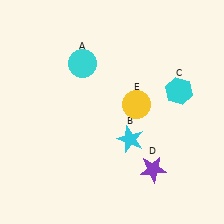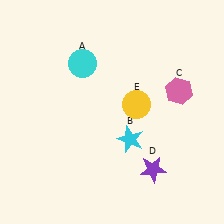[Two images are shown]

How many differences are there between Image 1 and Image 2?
There is 1 difference between the two images.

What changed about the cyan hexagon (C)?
In Image 1, C is cyan. In Image 2, it changed to pink.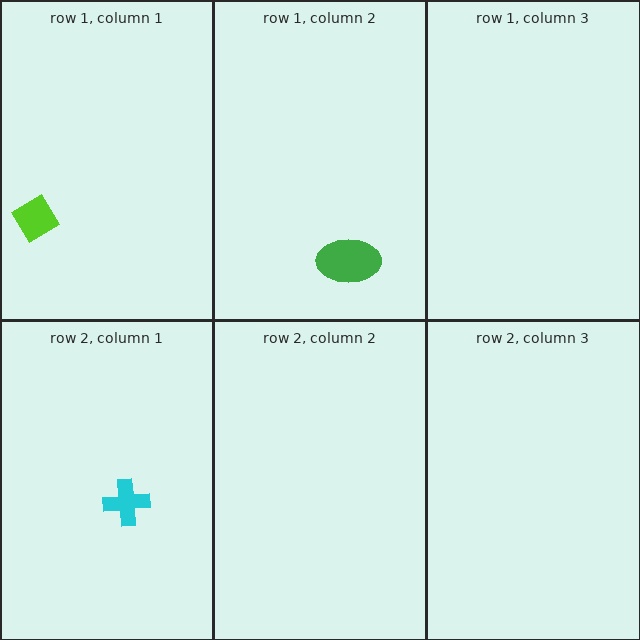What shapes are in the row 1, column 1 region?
The lime diamond.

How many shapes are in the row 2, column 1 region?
1.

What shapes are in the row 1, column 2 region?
The green ellipse.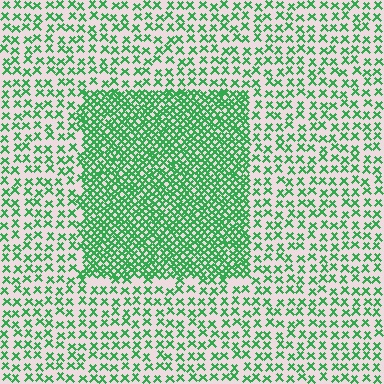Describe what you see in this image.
The image contains small green elements arranged at two different densities. A rectangle-shaped region is visible where the elements are more densely packed than the surrounding area.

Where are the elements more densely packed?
The elements are more densely packed inside the rectangle boundary.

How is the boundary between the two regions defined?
The boundary is defined by a change in element density (approximately 2.5x ratio). All elements are the same color, size, and shape.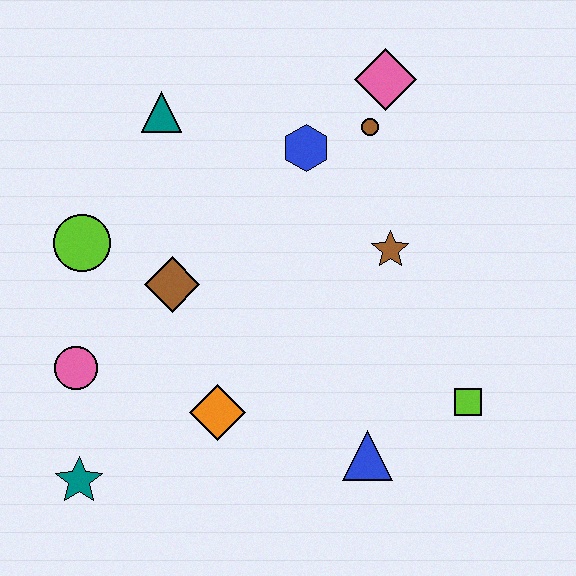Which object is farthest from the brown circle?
The teal star is farthest from the brown circle.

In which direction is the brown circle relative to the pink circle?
The brown circle is to the right of the pink circle.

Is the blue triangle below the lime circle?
Yes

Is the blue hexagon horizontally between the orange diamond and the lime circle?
No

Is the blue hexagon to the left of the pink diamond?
Yes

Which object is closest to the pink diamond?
The brown circle is closest to the pink diamond.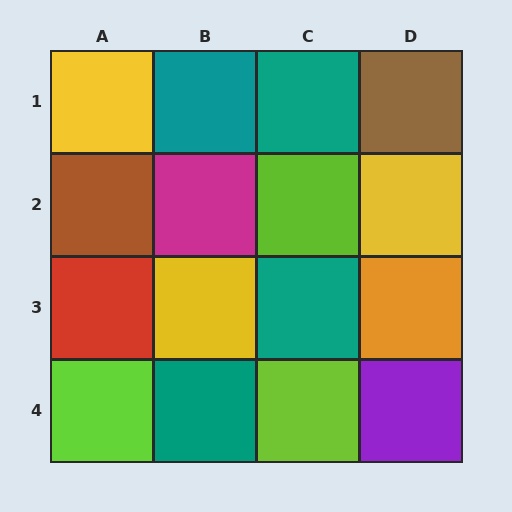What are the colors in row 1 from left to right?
Yellow, teal, teal, brown.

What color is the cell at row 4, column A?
Lime.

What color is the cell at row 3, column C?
Teal.